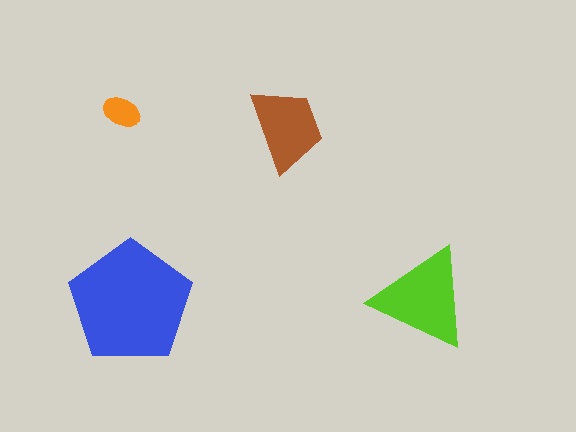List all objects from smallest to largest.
The orange ellipse, the brown trapezoid, the lime triangle, the blue pentagon.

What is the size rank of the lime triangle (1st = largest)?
2nd.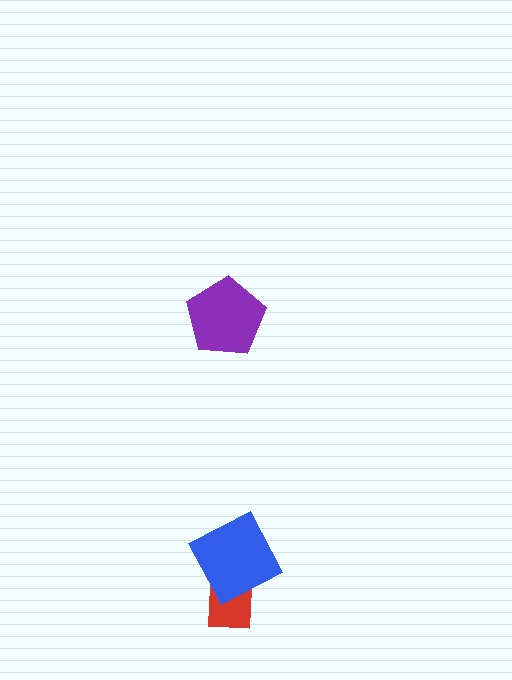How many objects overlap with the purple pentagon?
0 objects overlap with the purple pentagon.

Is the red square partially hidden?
Yes, it is partially covered by another shape.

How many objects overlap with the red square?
1 object overlaps with the red square.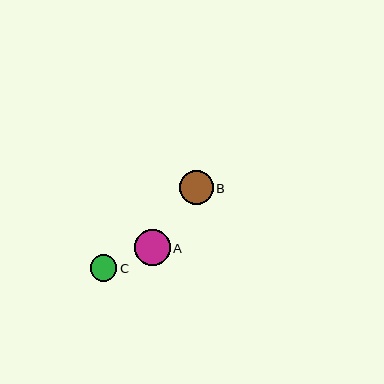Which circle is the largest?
Circle A is the largest with a size of approximately 36 pixels.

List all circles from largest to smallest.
From largest to smallest: A, B, C.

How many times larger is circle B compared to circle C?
Circle B is approximately 1.3 times the size of circle C.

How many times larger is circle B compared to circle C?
Circle B is approximately 1.3 times the size of circle C.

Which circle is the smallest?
Circle C is the smallest with a size of approximately 26 pixels.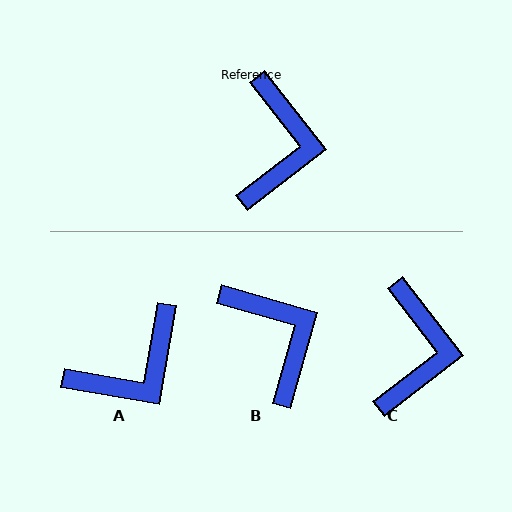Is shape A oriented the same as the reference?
No, it is off by about 48 degrees.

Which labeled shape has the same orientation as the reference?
C.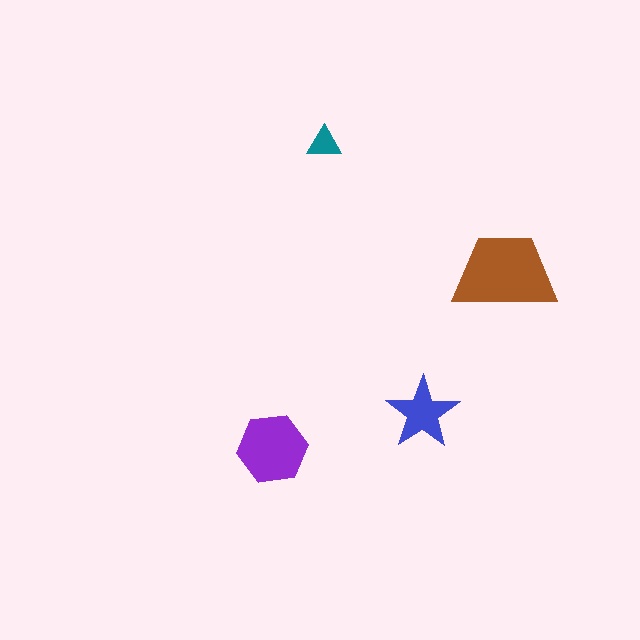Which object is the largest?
The brown trapezoid.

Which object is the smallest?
The teal triangle.